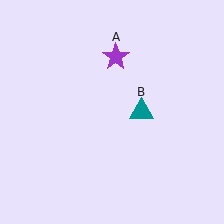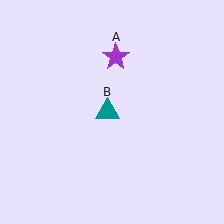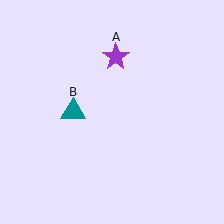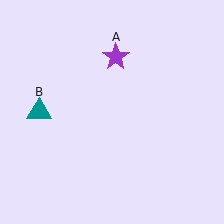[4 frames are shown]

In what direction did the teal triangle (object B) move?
The teal triangle (object B) moved left.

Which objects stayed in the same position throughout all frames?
Purple star (object A) remained stationary.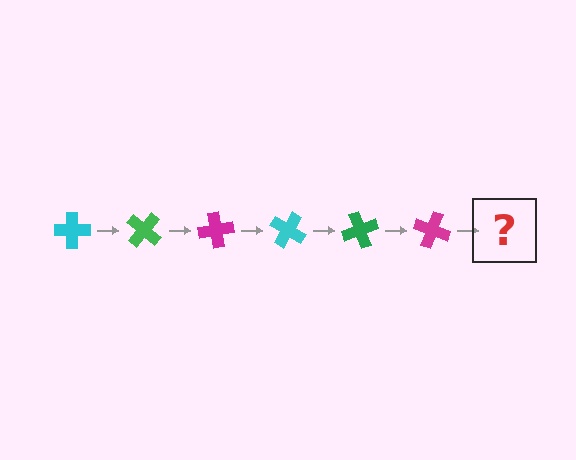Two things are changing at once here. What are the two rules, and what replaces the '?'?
The two rules are that it rotates 40 degrees each step and the color cycles through cyan, green, and magenta. The '?' should be a cyan cross, rotated 240 degrees from the start.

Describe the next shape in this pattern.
It should be a cyan cross, rotated 240 degrees from the start.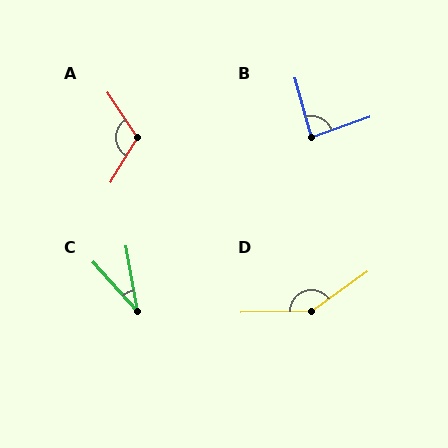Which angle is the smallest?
C, at approximately 32 degrees.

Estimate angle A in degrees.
Approximately 114 degrees.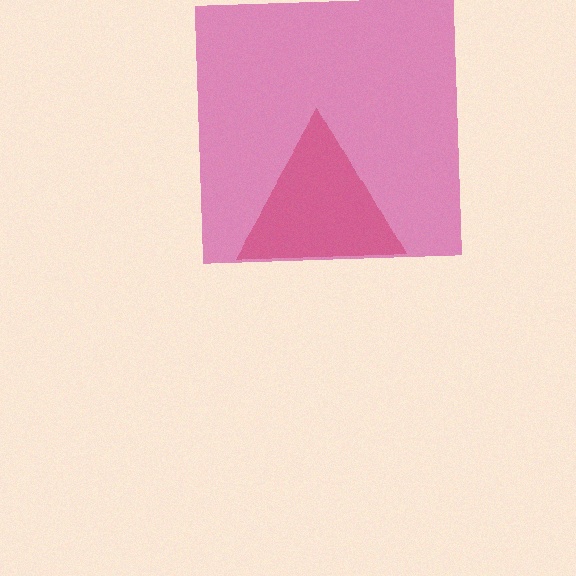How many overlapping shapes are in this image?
There are 2 overlapping shapes in the image.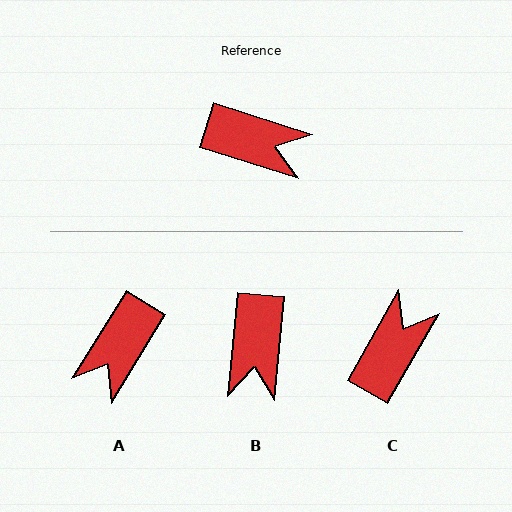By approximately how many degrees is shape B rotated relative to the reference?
Approximately 78 degrees clockwise.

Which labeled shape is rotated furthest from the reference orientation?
A, about 104 degrees away.